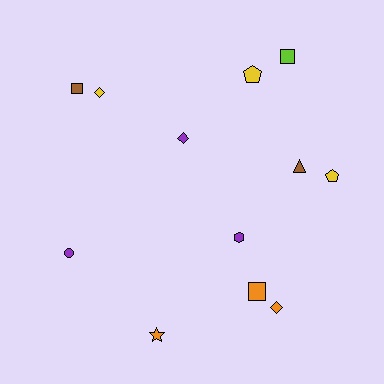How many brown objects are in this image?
There are 2 brown objects.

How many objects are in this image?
There are 12 objects.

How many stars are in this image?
There is 1 star.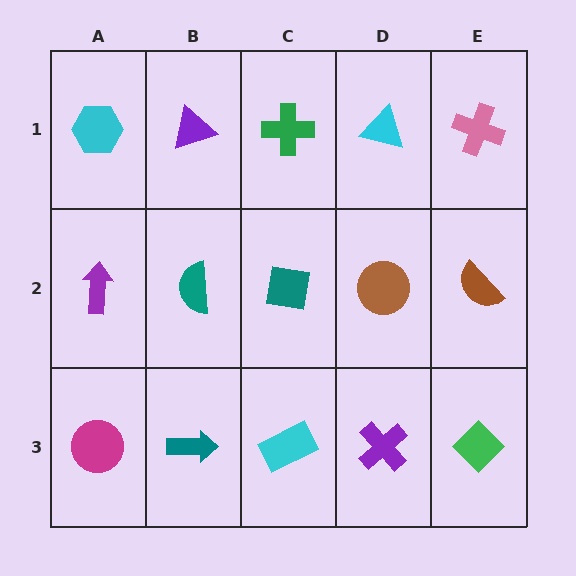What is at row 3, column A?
A magenta circle.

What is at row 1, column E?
A pink cross.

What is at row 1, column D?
A cyan triangle.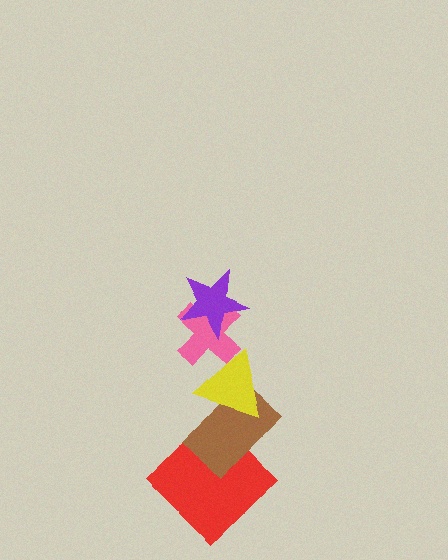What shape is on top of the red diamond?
The brown rectangle is on top of the red diamond.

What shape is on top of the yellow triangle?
The pink cross is on top of the yellow triangle.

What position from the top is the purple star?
The purple star is 1st from the top.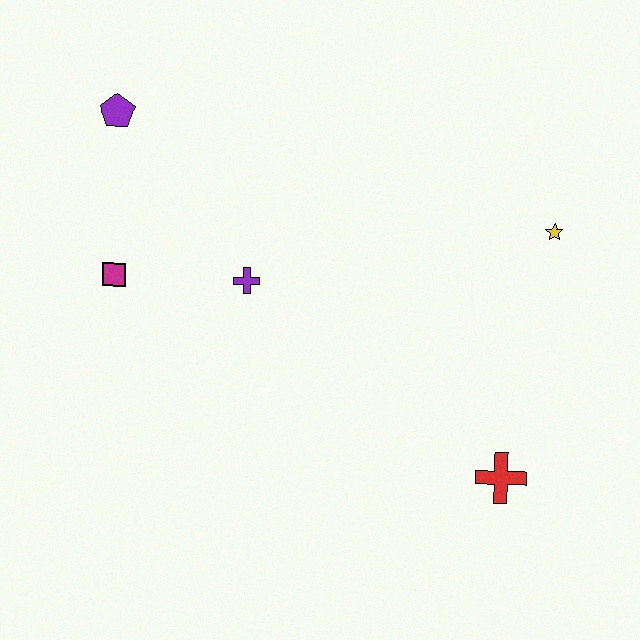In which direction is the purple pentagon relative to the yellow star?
The purple pentagon is to the left of the yellow star.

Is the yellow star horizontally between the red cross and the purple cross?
No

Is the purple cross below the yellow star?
Yes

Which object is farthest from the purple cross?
The red cross is farthest from the purple cross.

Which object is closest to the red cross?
The yellow star is closest to the red cross.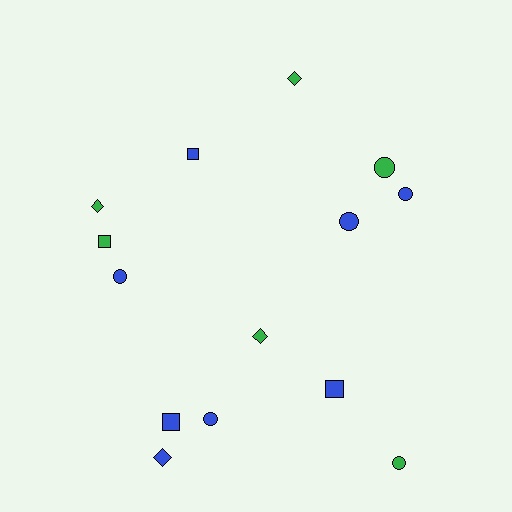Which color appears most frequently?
Blue, with 8 objects.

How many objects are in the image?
There are 14 objects.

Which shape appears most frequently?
Circle, with 6 objects.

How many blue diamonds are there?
There is 1 blue diamond.